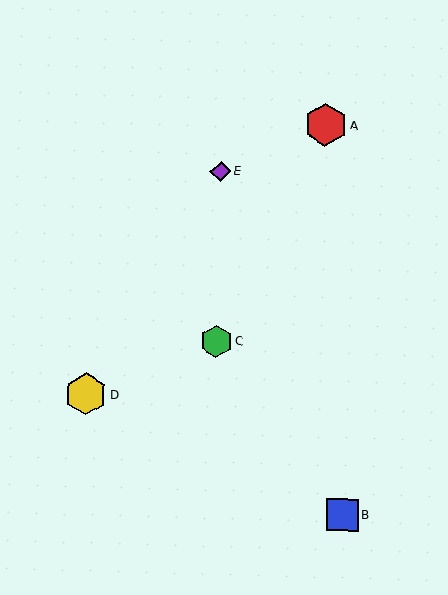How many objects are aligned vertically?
2 objects (C, E) are aligned vertically.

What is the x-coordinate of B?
Object B is at x≈342.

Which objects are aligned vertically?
Objects C, E are aligned vertically.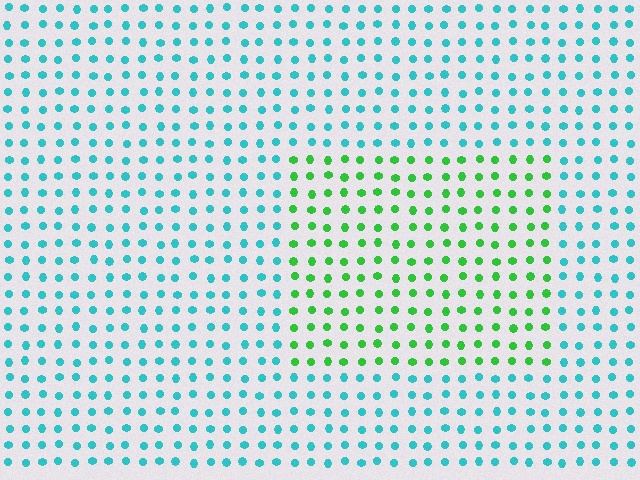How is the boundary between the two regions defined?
The boundary is defined purely by a slight shift in hue (about 56 degrees). Spacing, size, and orientation are identical on both sides.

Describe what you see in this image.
The image is filled with small cyan elements in a uniform arrangement. A rectangle-shaped region is visible where the elements are tinted to a slightly different hue, forming a subtle color boundary.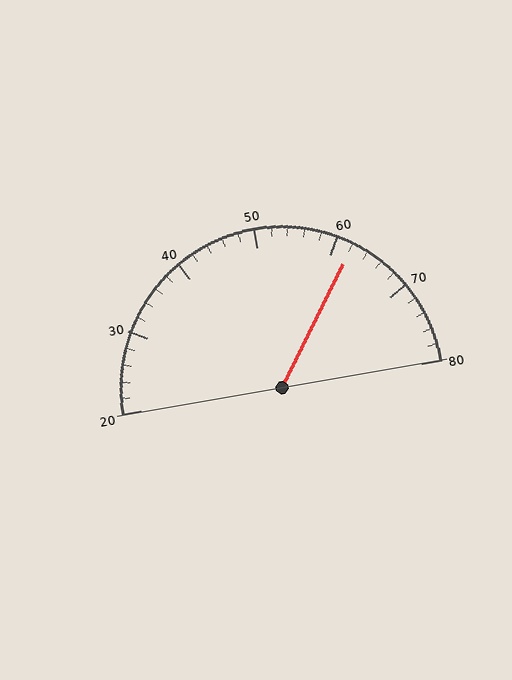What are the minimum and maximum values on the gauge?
The gauge ranges from 20 to 80.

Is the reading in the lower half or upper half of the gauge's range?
The reading is in the upper half of the range (20 to 80).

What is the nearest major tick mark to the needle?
The nearest major tick mark is 60.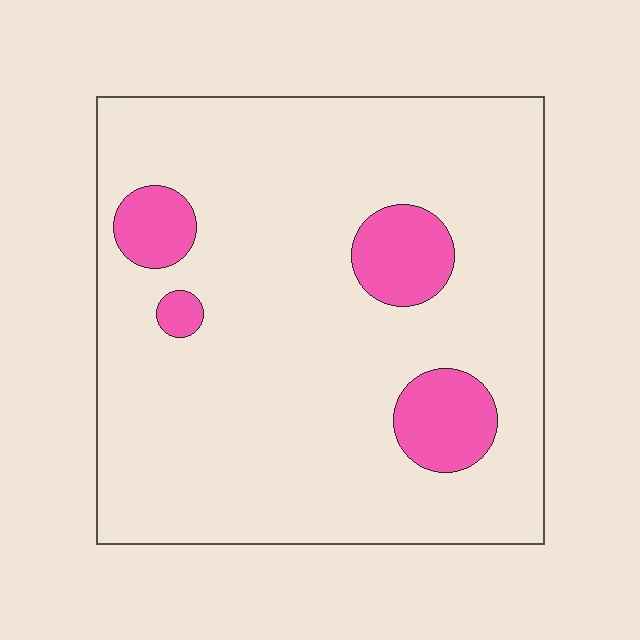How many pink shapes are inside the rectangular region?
4.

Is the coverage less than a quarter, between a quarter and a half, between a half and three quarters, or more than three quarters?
Less than a quarter.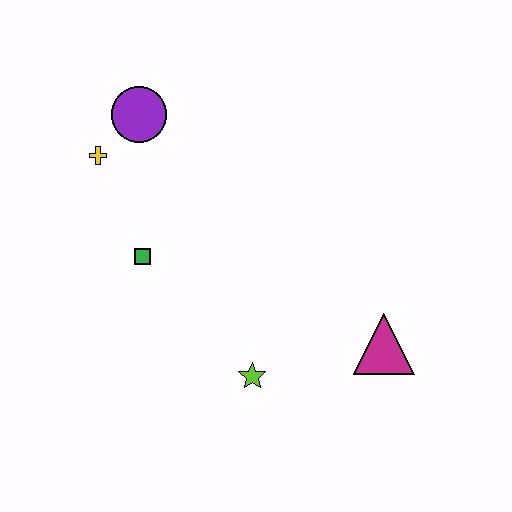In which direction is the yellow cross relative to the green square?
The yellow cross is above the green square.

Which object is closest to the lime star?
The magenta triangle is closest to the lime star.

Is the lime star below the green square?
Yes